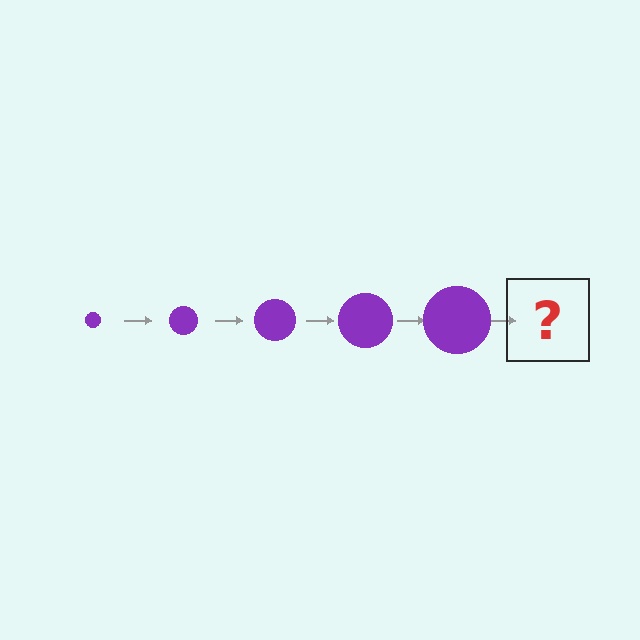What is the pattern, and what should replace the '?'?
The pattern is that the circle gets progressively larger each step. The '?' should be a purple circle, larger than the previous one.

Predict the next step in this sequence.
The next step is a purple circle, larger than the previous one.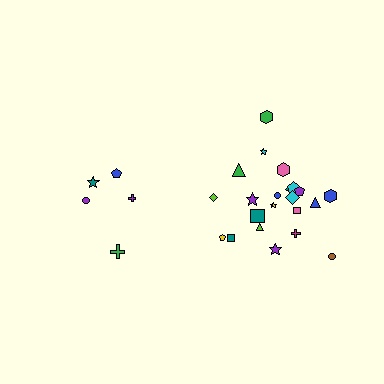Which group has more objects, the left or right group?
The right group.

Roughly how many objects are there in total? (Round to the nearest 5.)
Roughly 25 objects in total.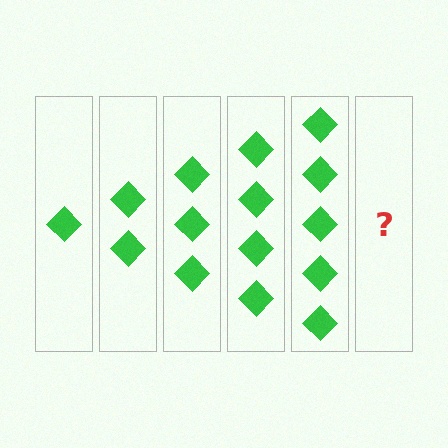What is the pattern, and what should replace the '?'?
The pattern is that each step adds one more diamond. The '?' should be 6 diamonds.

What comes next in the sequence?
The next element should be 6 diamonds.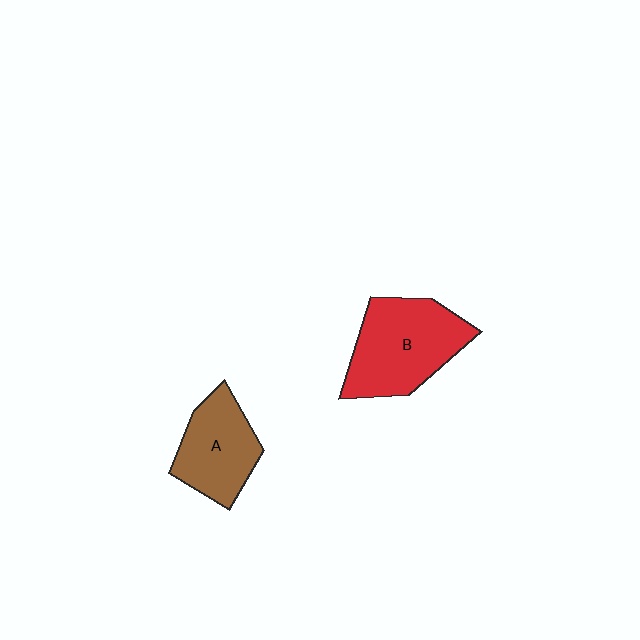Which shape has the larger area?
Shape B (red).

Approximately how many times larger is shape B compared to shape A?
Approximately 1.4 times.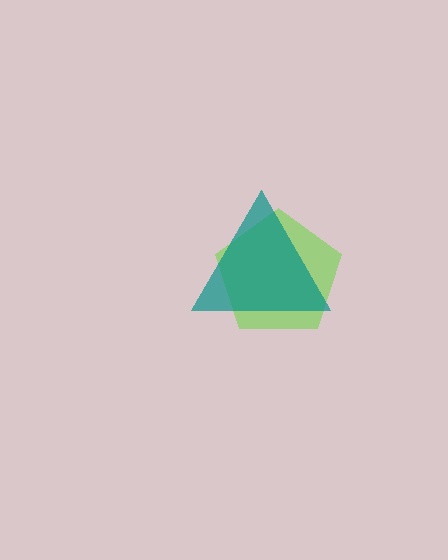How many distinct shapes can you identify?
There are 2 distinct shapes: a lime pentagon, a teal triangle.